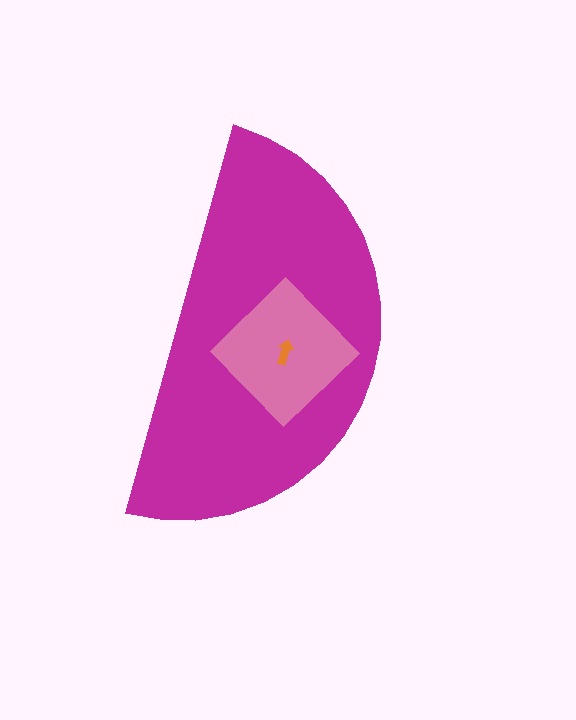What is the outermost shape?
The magenta semicircle.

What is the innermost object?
The orange arrow.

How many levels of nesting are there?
3.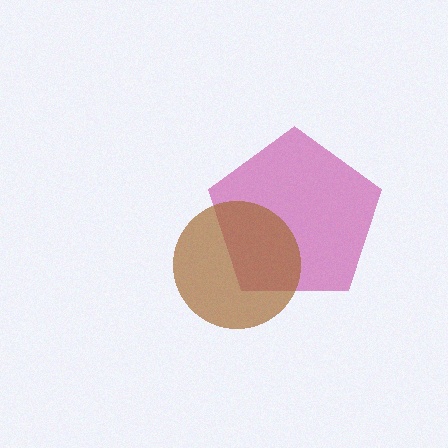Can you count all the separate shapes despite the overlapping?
Yes, there are 2 separate shapes.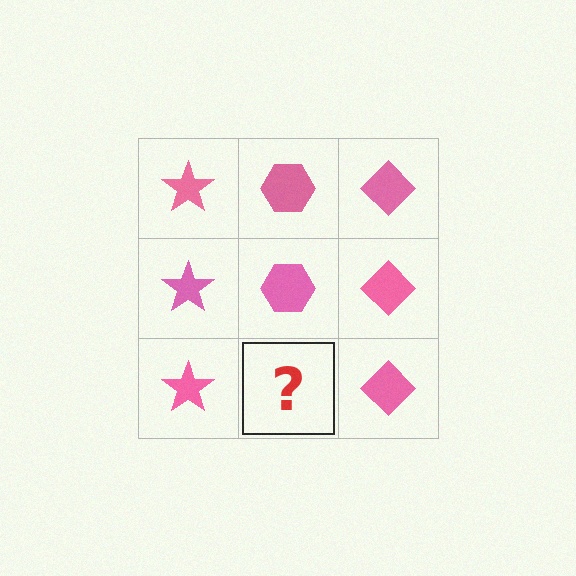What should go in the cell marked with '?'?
The missing cell should contain a pink hexagon.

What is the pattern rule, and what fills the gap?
The rule is that each column has a consistent shape. The gap should be filled with a pink hexagon.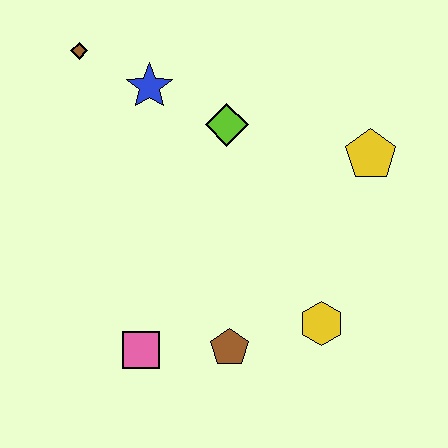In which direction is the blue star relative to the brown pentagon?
The blue star is above the brown pentagon.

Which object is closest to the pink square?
The brown pentagon is closest to the pink square.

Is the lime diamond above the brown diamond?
No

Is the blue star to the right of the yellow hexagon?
No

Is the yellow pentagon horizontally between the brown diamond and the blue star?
No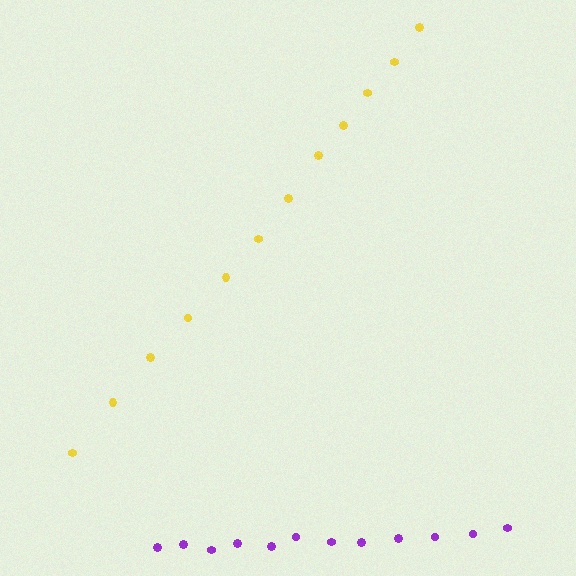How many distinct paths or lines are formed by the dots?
There are 2 distinct paths.